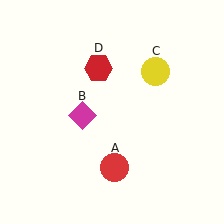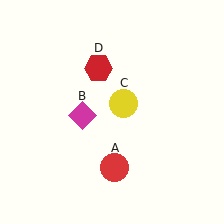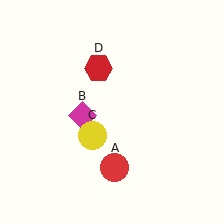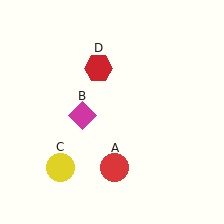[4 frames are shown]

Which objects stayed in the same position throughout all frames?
Red circle (object A) and magenta diamond (object B) and red hexagon (object D) remained stationary.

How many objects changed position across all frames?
1 object changed position: yellow circle (object C).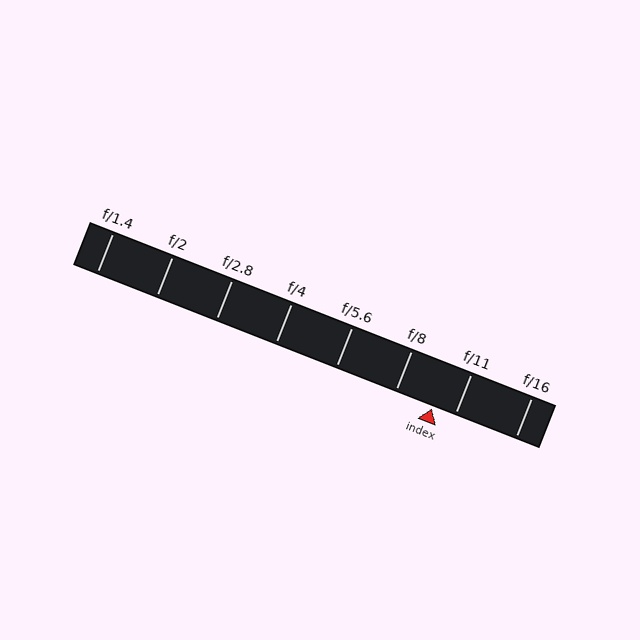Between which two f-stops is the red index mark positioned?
The index mark is between f/8 and f/11.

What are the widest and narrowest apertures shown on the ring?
The widest aperture shown is f/1.4 and the narrowest is f/16.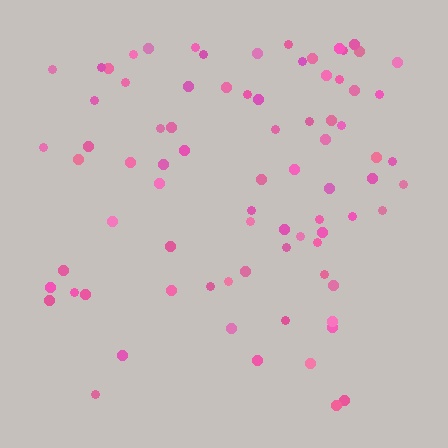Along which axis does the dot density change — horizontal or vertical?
Vertical.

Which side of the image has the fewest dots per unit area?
The bottom.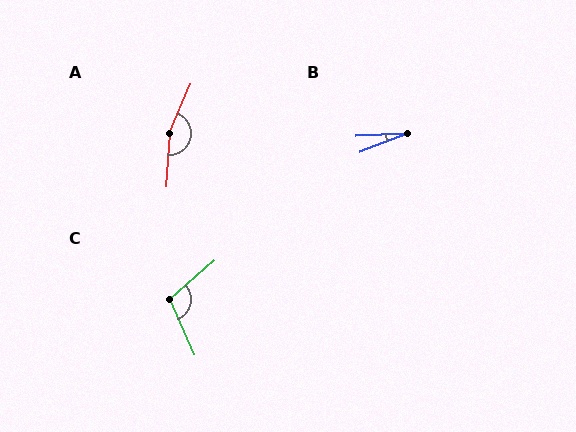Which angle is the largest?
A, at approximately 160 degrees.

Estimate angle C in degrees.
Approximately 107 degrees.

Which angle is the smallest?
B, at approximately 19 degrees.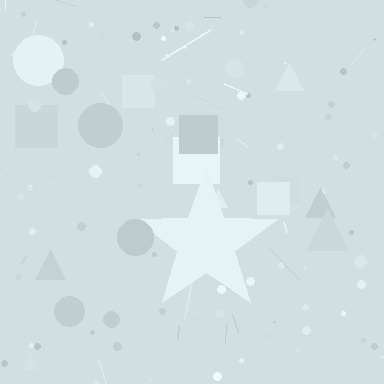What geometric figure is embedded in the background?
A star is embedded in the background.